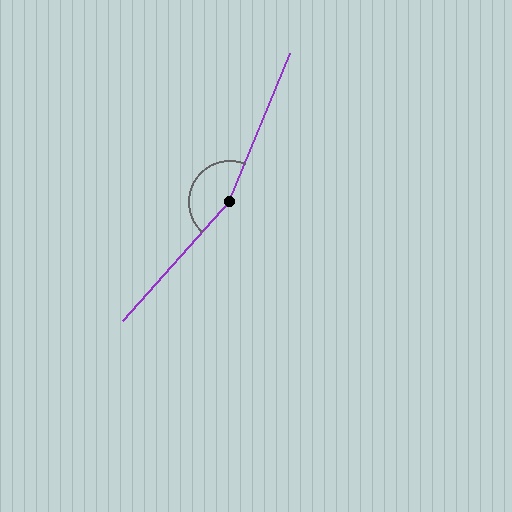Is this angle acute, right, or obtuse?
It is obtuse.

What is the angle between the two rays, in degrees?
Approximately 160 degrees.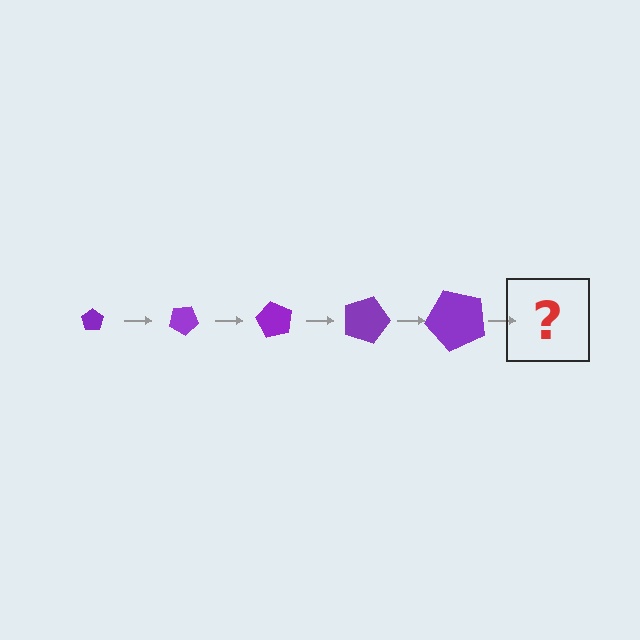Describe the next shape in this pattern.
It should be a pentagon, larger than the previous one and rotated 150 degrees from the start.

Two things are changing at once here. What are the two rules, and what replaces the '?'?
The two rules are that the pentagon grows larger each step and it rotates 30 degrees each step. The '?' should be a pentagon, larger than the previous one and rotated 150 degrees from the start.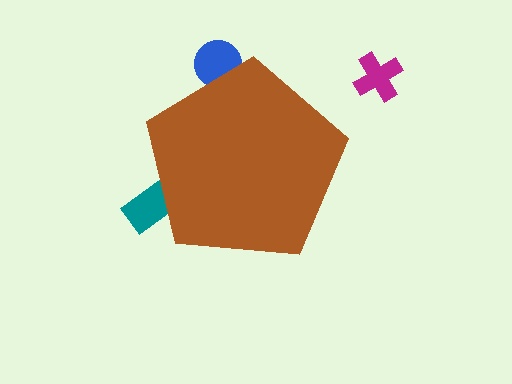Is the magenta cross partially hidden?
No, the magenta cross is fully visible.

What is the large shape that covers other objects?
A brown pentagon.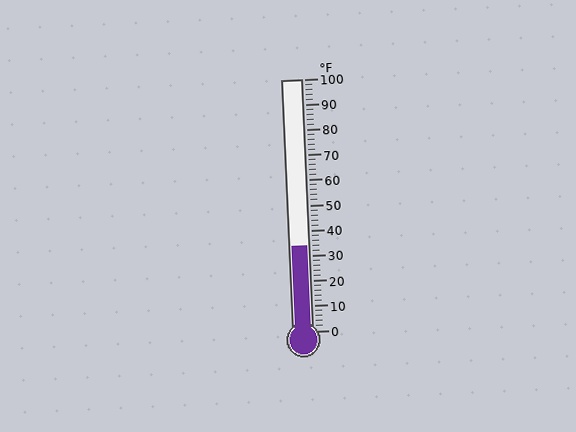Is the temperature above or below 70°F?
The temperature is below 70°F.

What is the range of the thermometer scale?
The thermometer scale ranges from 0°F to 100°F.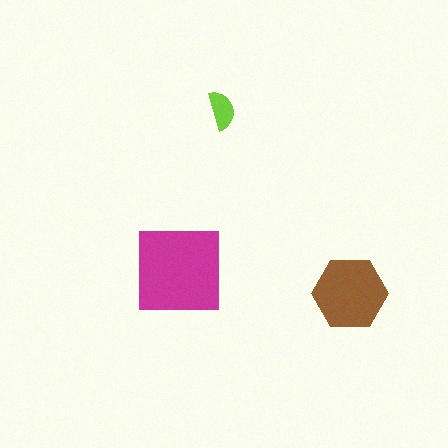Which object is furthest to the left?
The magenta square is leftmost.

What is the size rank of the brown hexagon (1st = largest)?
2nd.